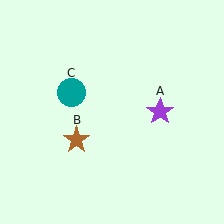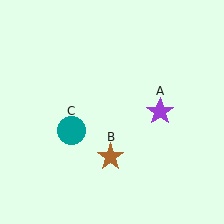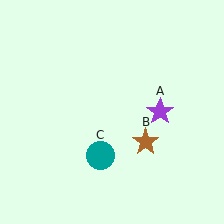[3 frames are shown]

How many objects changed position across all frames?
2 objects changed position: brown star (object B), teal circle (object C).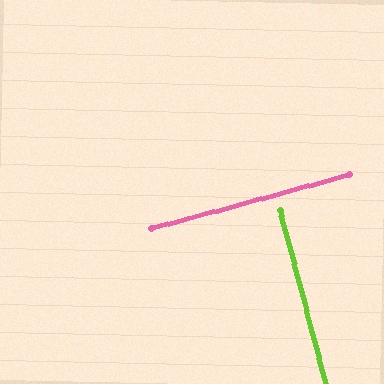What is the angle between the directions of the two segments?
Approximately 90 degrees.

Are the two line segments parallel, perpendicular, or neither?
Perpendicular — they meet at approximately 90°.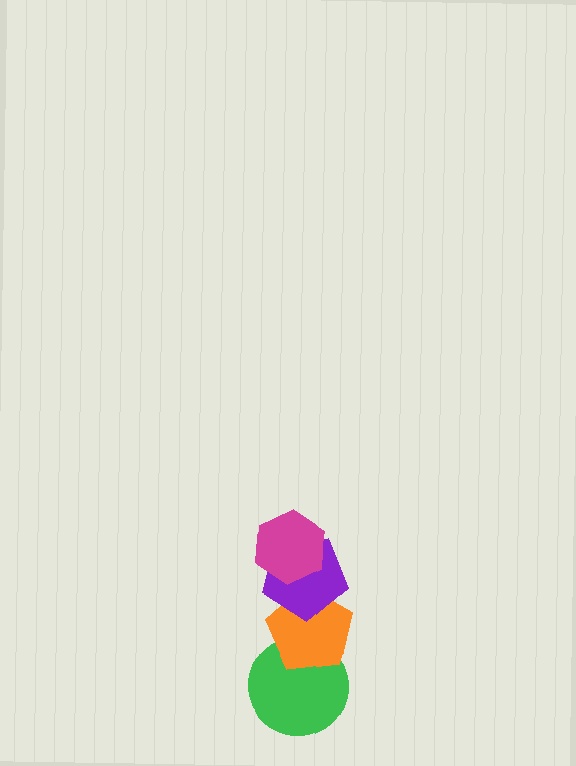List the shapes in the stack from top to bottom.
From top to bottom: the magenta hexagon, the purple pentagon, the orange pentagon, the green circle.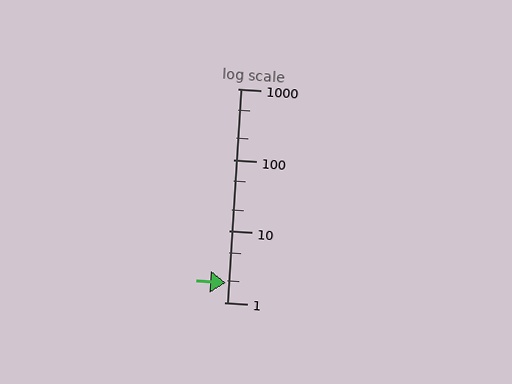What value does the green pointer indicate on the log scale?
The pointer indicates approximately 1.9.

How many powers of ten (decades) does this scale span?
The scale spans 3 decades, from 1 to 1000.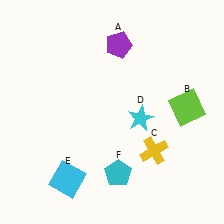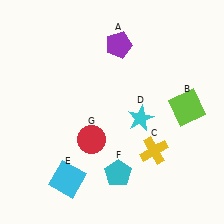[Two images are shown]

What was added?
A red circle (G) was added in Image 2.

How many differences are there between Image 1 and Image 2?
There is 1 difference between the two images.